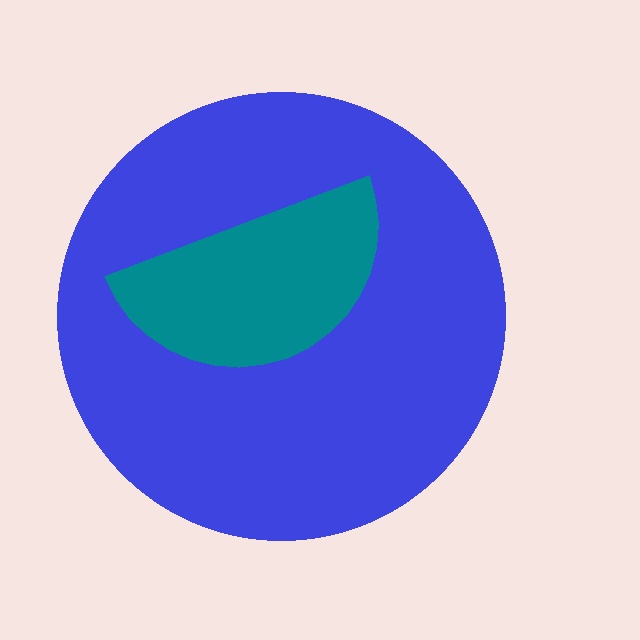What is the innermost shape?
The teal semicircle.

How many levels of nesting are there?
2.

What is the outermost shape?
The blue circle.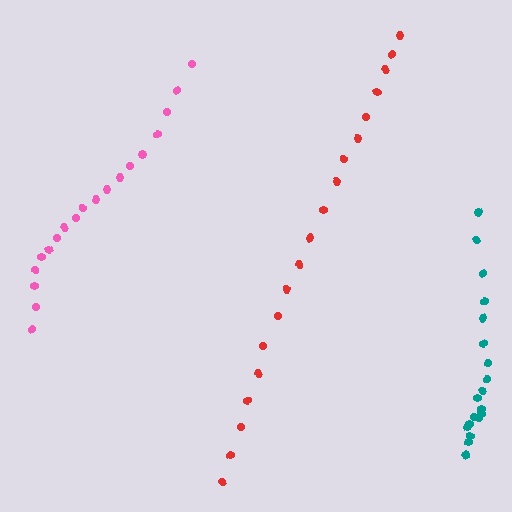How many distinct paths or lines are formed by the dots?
There are 3 distinct paths.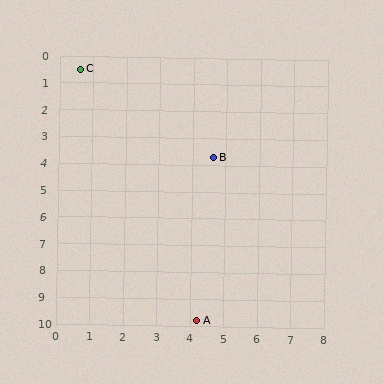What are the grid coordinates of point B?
Point B is at approximately (4.6, 3.7).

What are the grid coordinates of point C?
Point C is at approximately (0.6, 0.5).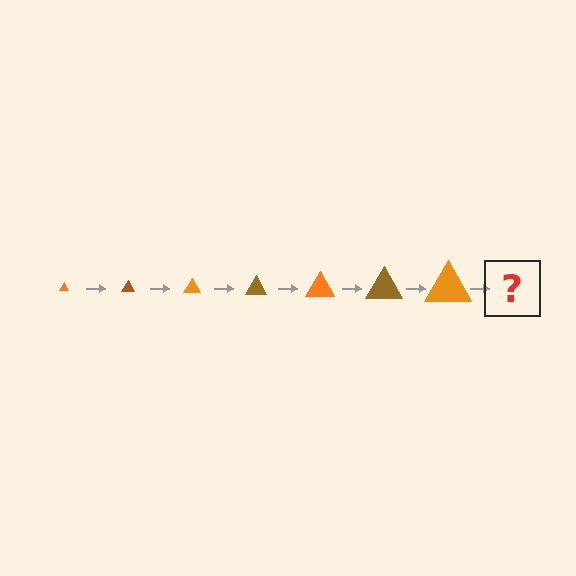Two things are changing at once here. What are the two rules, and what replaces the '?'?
The two rules are that the triangle grows larger each step and the color cycles through orange and brown. The '?' should be a brown triangle, larger than the previous one.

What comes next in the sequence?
The next element should be a brown triangle, larger than the previous one.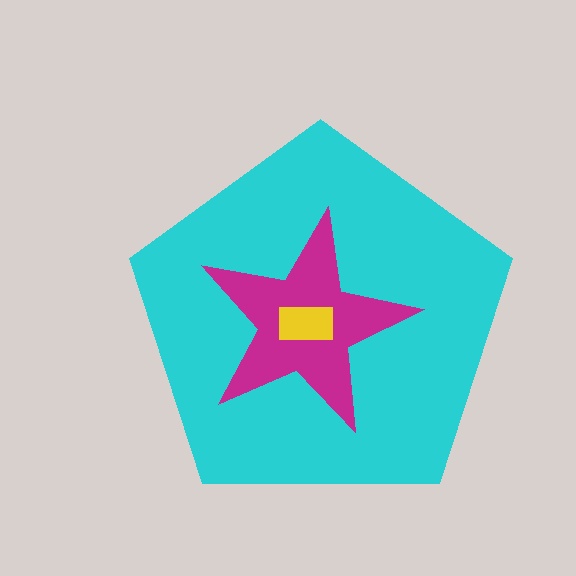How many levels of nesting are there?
3.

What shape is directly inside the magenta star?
The yellow rectangle.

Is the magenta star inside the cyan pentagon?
Yes.